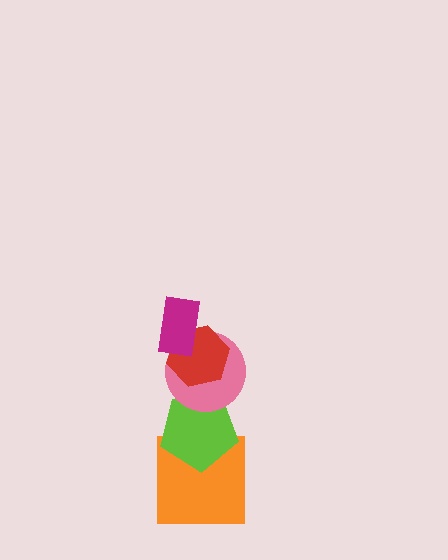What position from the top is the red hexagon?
The red hexagon is 2nd from the top.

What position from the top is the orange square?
The orange square is 5th from the top.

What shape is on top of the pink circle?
The red hexagon is on top of the pink circle.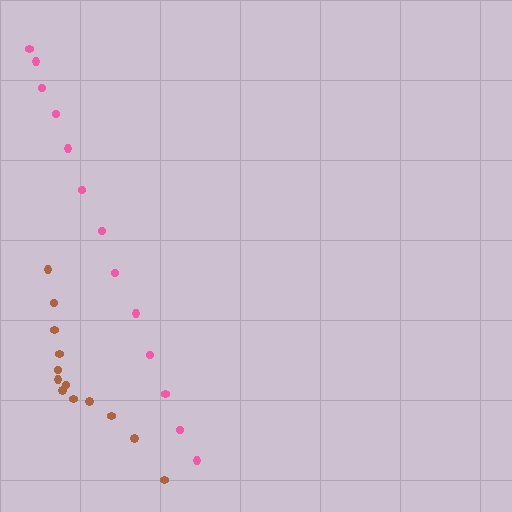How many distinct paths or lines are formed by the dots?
There are 2 distinct paths.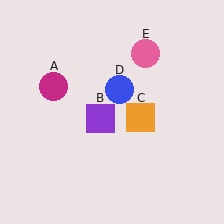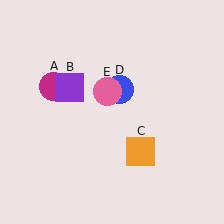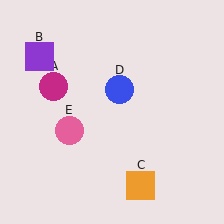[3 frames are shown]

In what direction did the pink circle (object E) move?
The pink circle (object E) moved down and to the left.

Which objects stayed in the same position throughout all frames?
Magenta circle (object A) and blue circle (object D) remained stationary.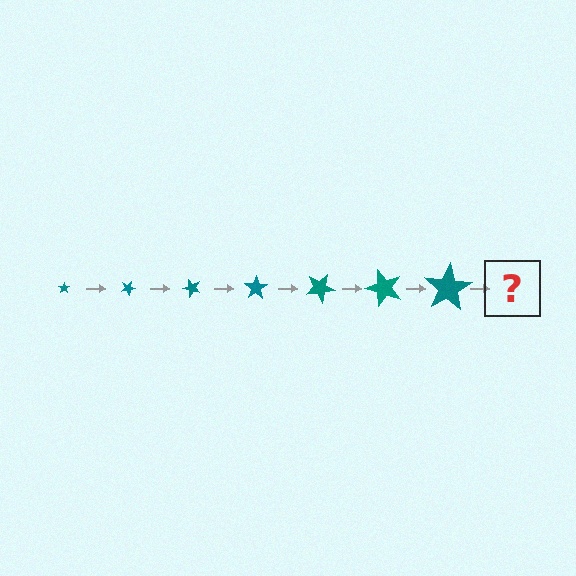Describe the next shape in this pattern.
It should be a star, larger than the previous one and rotated 175 degrees from the start.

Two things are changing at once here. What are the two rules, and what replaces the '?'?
The two rules are that the star grows larger each step and it rotates 25 degrees each step. The '?' should be a star, larger than the previous one and rotated 175 degrees from the start.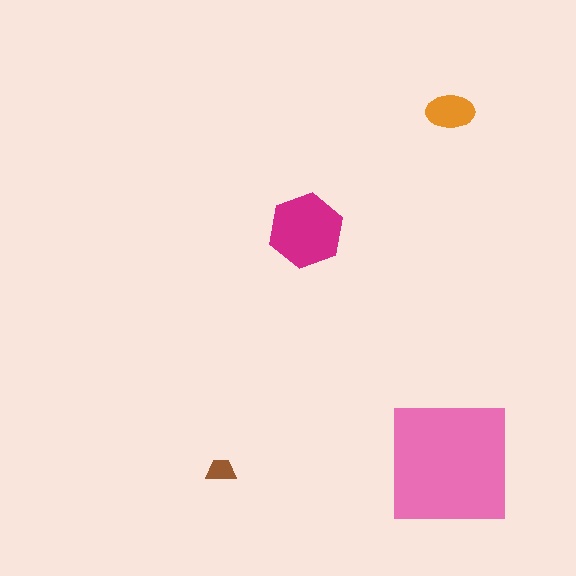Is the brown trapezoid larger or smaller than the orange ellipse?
Smaller.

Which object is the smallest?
The brown trapezoid.